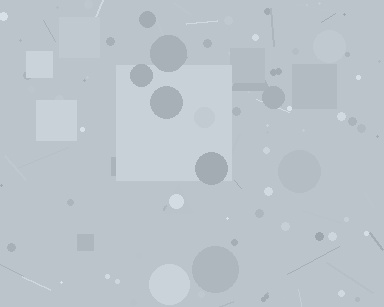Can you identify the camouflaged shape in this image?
The camouflaged shape is a square.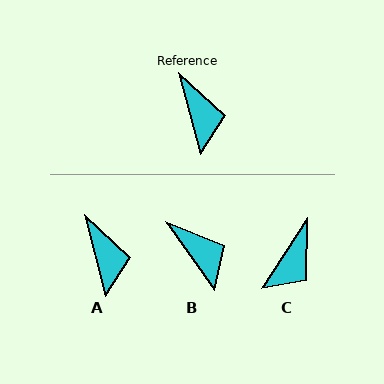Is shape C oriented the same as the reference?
No, it is off by about 48 degrees.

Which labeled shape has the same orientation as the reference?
A.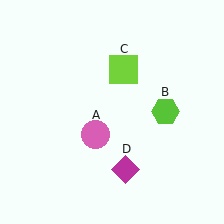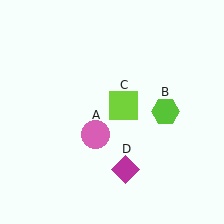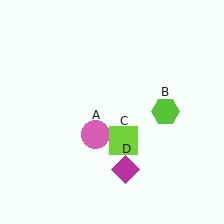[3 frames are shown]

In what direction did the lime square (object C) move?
The lime square (object C) moved down.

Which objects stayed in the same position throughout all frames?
Pink circle (object A) and lime hexagon (object B) and magenta diamond (object D) remained stationary.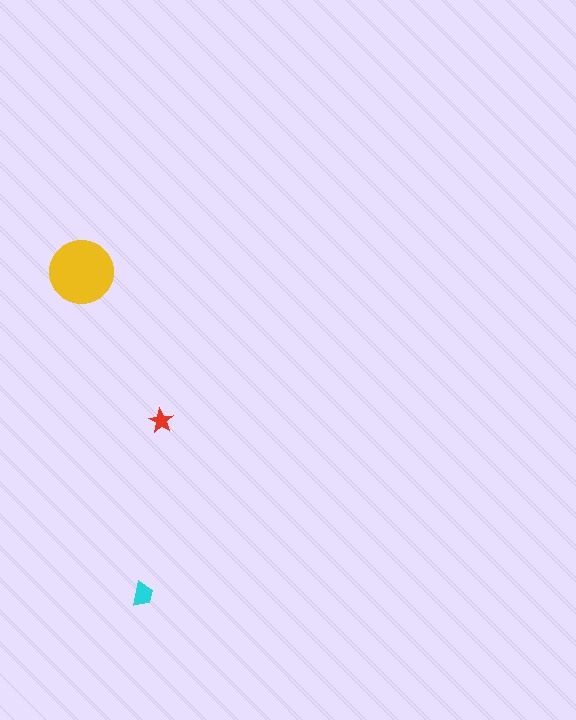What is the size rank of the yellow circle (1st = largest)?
1st.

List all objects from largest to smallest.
The yellow circle, the cyan trapezoid, the red star.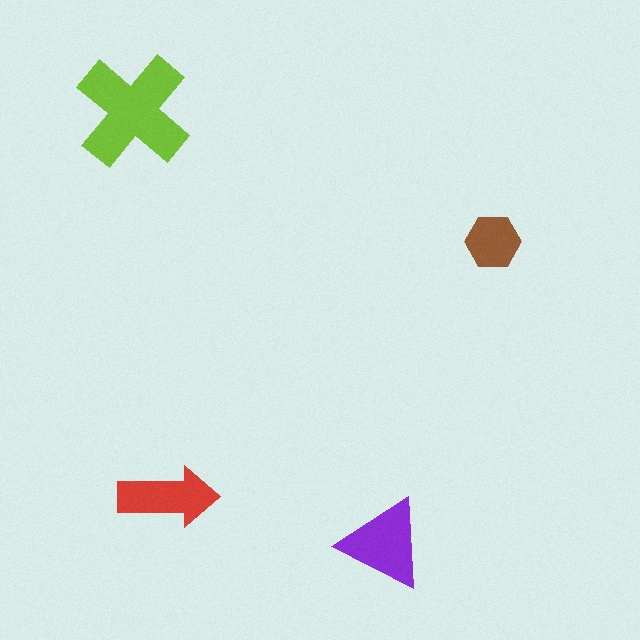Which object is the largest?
The lime cross.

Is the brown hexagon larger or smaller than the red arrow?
Smaller.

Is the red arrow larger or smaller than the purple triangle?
Smaller.